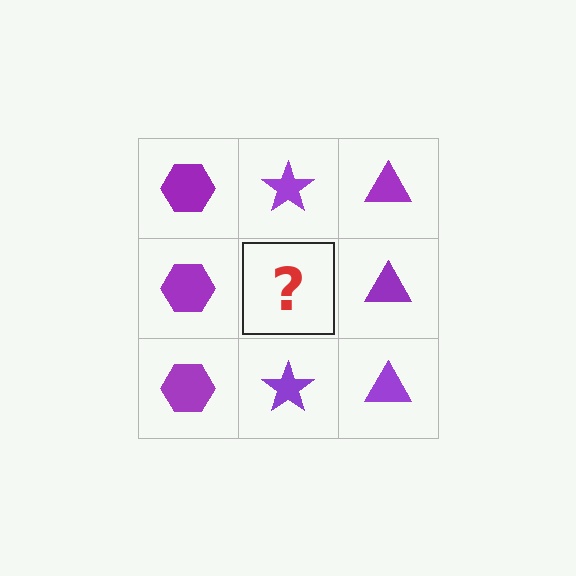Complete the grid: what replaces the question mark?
The question mark should be replaced with a purple star.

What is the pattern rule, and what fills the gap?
The rule is that each column has a consistent shape. The gap should be filled with a purple star.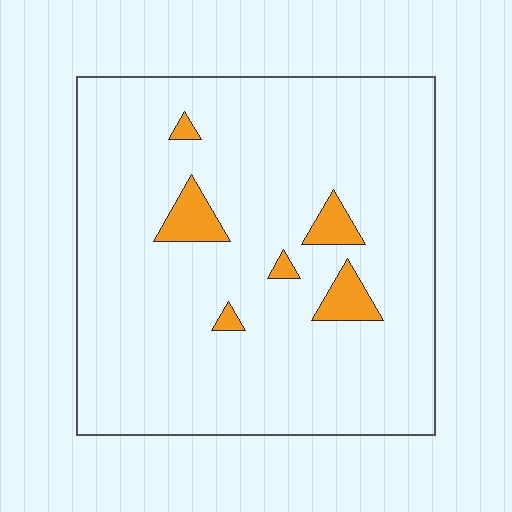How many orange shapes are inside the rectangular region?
6.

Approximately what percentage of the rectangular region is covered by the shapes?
Approximately 5%.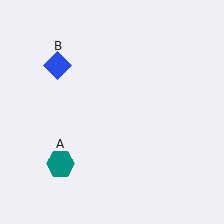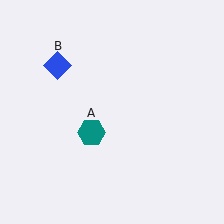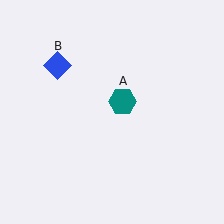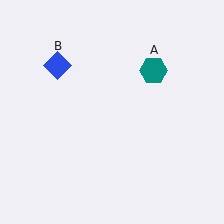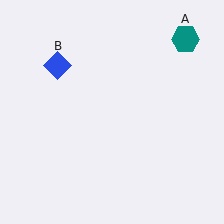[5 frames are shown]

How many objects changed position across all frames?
1 object changed position: teal hexagon (object A).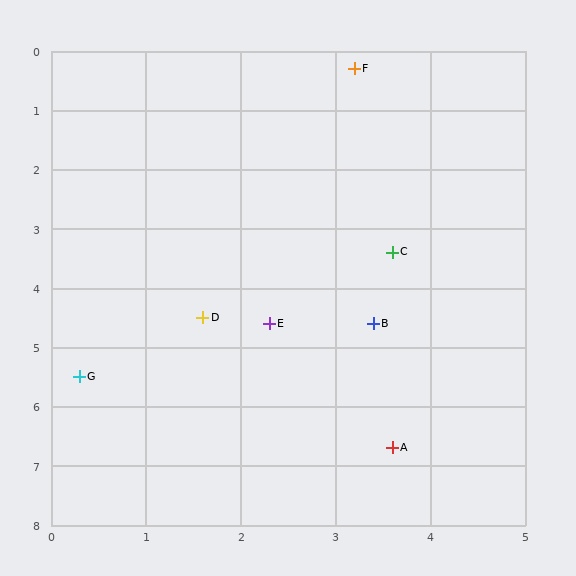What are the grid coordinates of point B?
Point B is at approximately (3.4, 4.6).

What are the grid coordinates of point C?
Point C is at approximately (3.6, 3.4).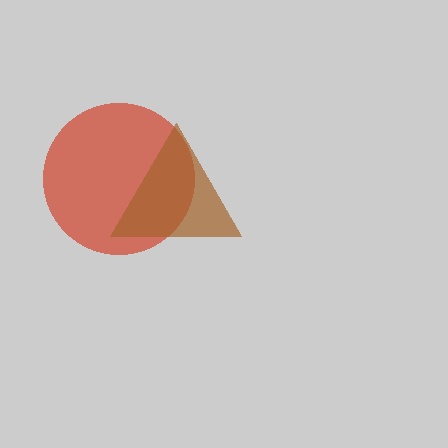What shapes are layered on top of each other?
The layered shapes are: a red circle, a brown triangle.